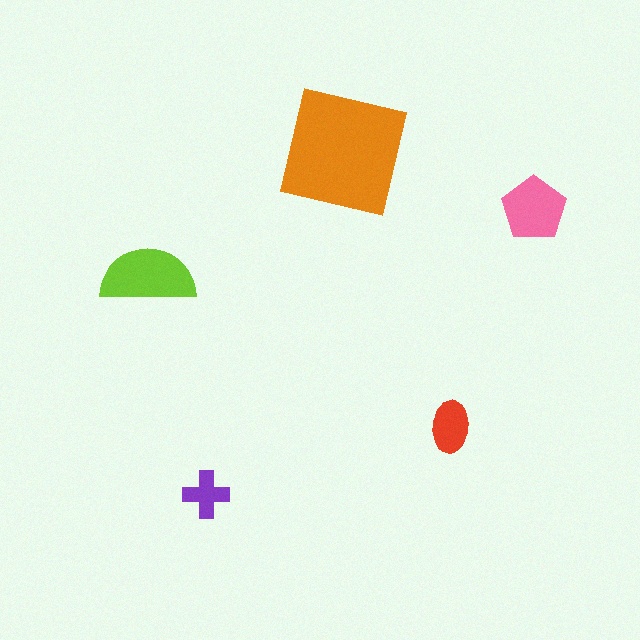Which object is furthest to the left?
The lime semicircle is leftmost.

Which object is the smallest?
The purple cross.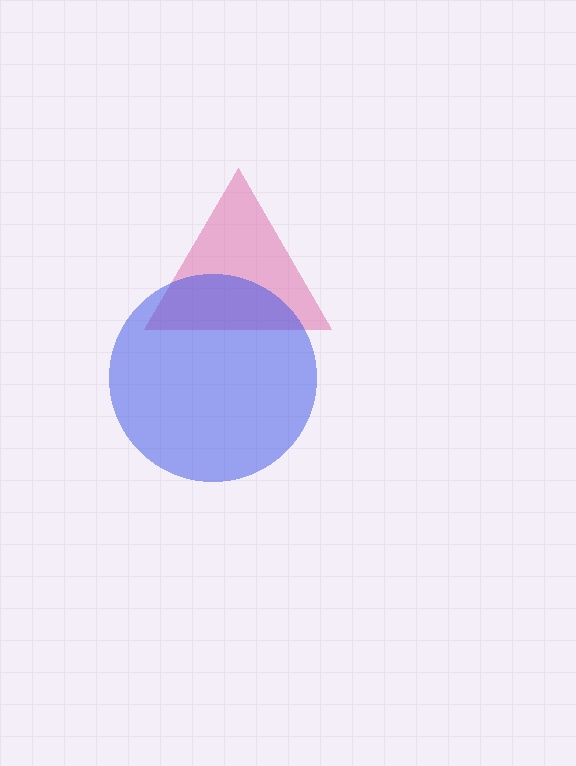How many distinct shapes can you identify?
There are 2 distinct shapes: a pink triangle, a blue circle.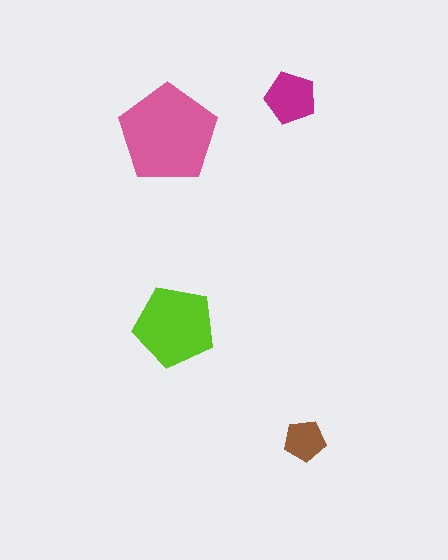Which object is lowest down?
The brown pentagon is bottommost.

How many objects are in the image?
There are 4 objects in the image.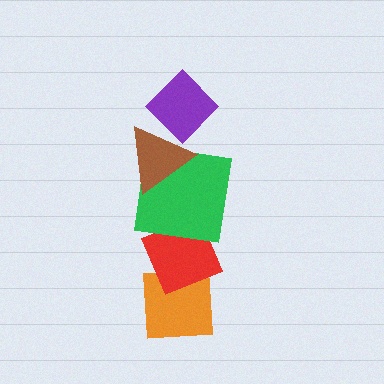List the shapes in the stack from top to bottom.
From top to bottom: the purple diamond, the brown triangle, the green square, the red diamond, the orange square.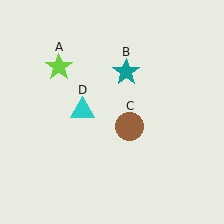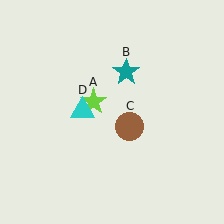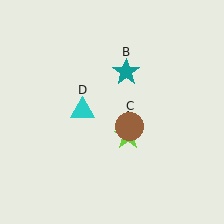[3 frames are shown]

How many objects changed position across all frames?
1 object changed position: lime star (object A).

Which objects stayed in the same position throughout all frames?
Teal star (object B) and brown circle (object C) and cyan triangle (object D) remained stationary.